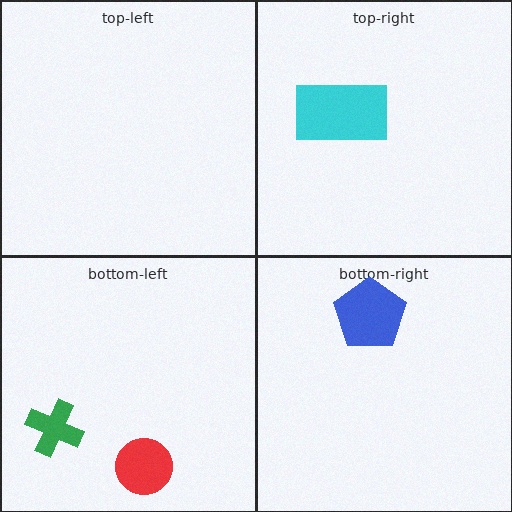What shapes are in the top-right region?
The cyan rectangle.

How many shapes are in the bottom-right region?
1.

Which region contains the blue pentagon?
The bottom-right region.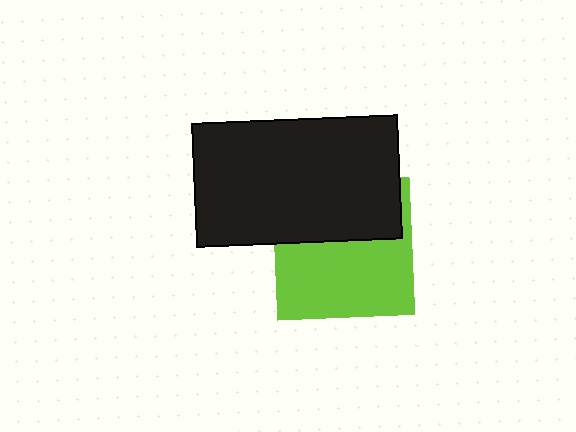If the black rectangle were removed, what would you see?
You would see the complete lime square.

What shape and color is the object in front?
The object in front is a black rectangle.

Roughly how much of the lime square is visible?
About half of it is visible (roughly 58%).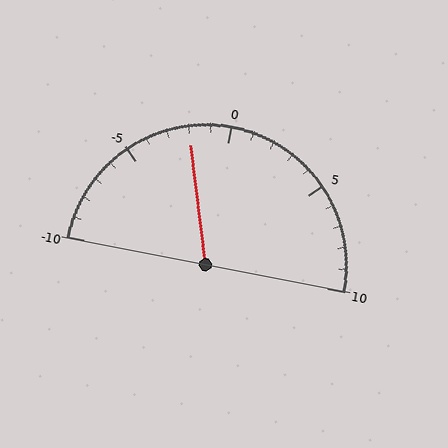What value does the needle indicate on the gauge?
The needle indicates approximately -2.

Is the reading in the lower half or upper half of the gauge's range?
The reading is in the lower half of the range (-10 to 10).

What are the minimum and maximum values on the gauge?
The gauge ranges from -10 to 10.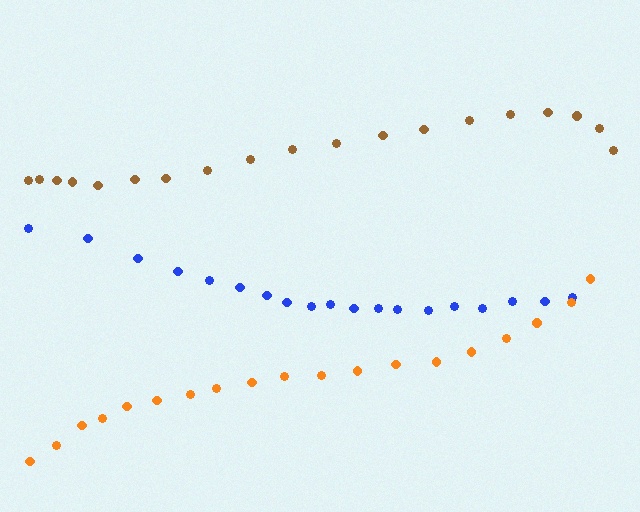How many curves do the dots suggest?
There are 3 distinct paths.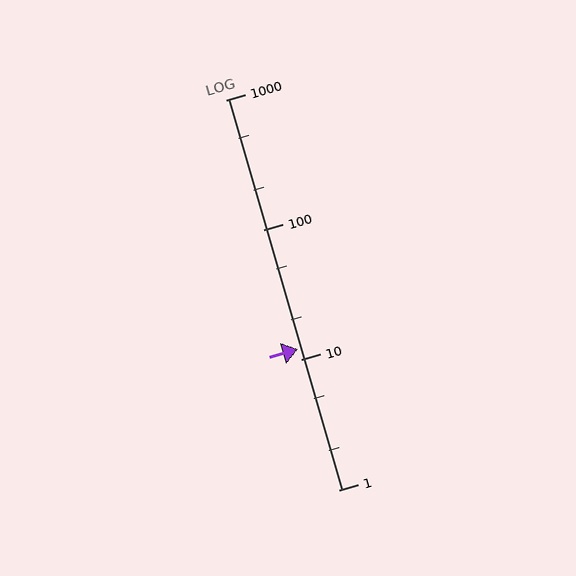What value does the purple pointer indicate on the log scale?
The pointer indicates approximately 12.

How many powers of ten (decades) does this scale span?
The scale spans 3 decades, from 1 to 1000.